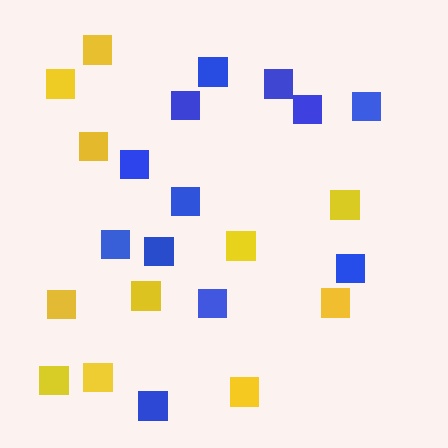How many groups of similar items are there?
There are 2 groups: one group of blue squares (12) and one group of yellow squares (11).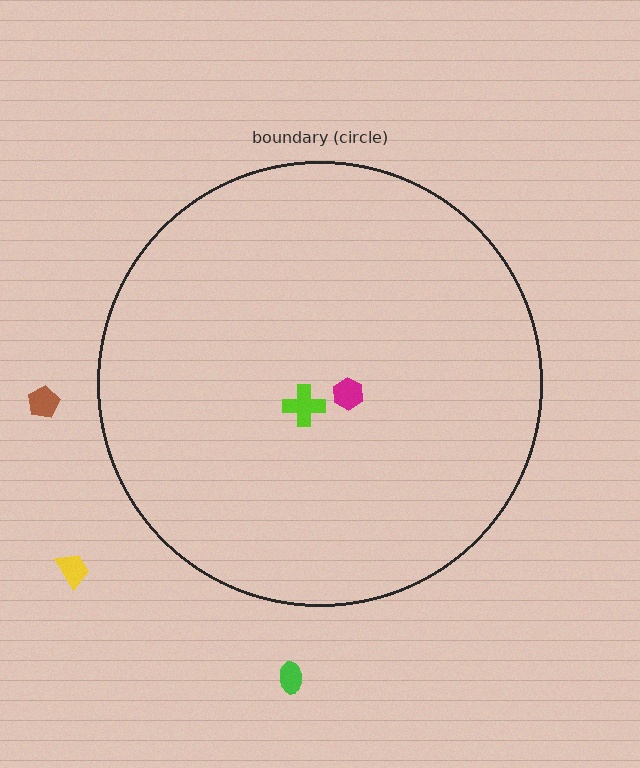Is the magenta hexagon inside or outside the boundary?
Inside.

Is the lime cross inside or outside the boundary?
Inside.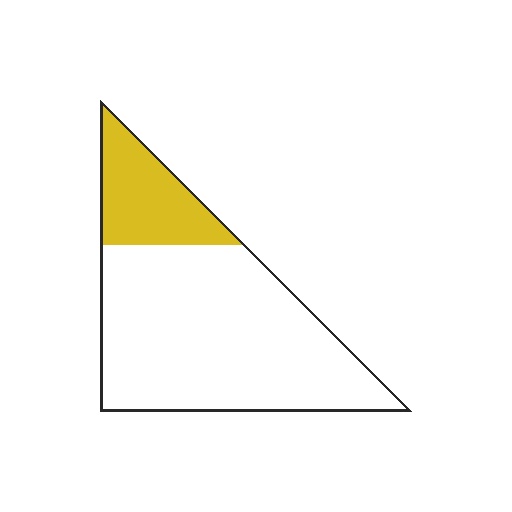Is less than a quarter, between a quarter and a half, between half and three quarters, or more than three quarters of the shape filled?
Less than a quarter.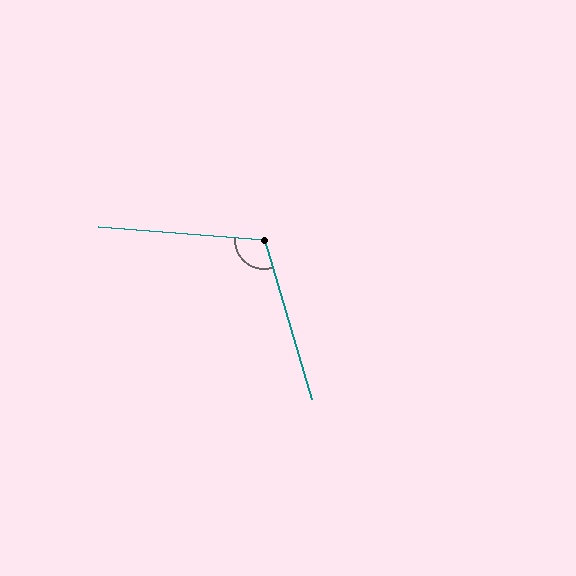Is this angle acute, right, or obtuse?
It is obtuse.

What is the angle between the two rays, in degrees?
Approximately 111 degrees.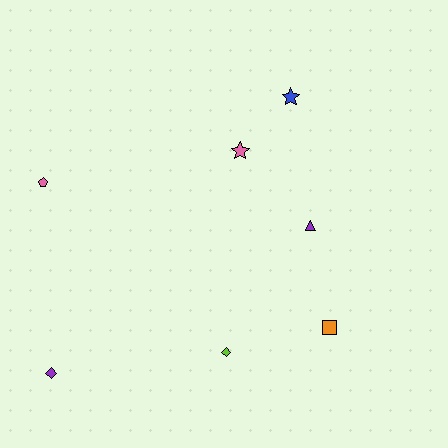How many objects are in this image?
There are 7 objects.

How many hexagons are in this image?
There are no hexagons.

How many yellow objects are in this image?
There are no yellow objects.